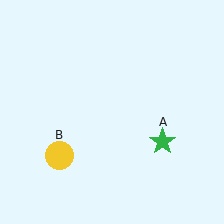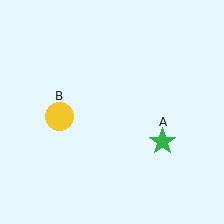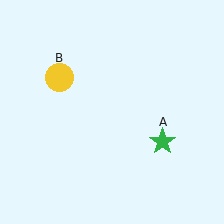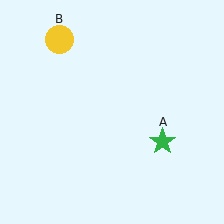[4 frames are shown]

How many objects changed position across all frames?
1 object changed position: yellow circle (object B).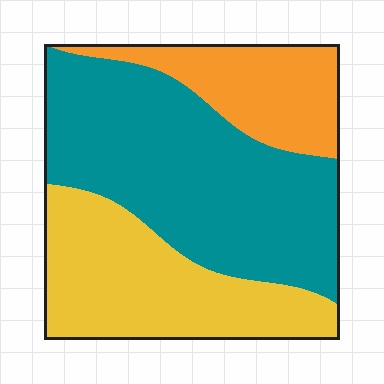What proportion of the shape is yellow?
Yellow covers about 30% of the shape.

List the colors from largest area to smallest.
From largest to smallest: teal, yellow, orange.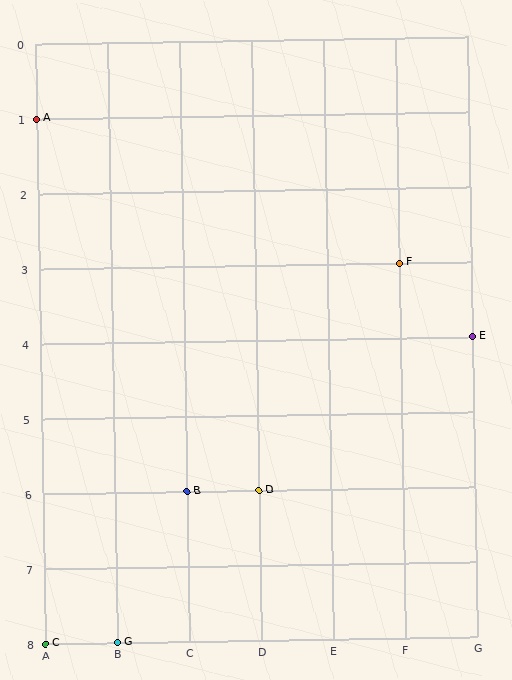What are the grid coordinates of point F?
Point F is at grid coordinates (F, 3).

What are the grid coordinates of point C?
Point C is at grid coordinates (A, 8).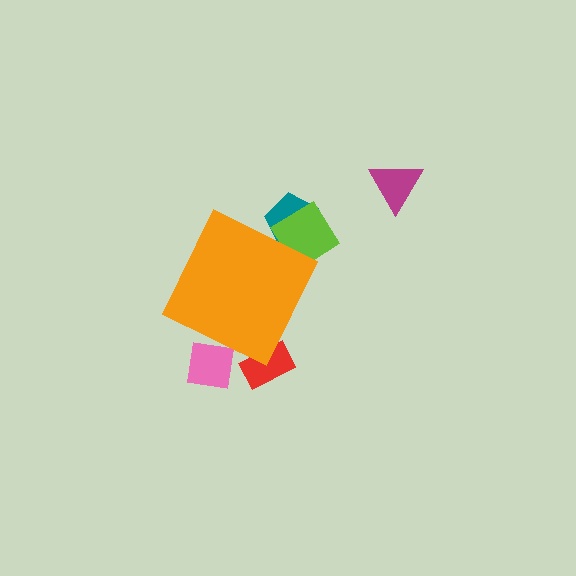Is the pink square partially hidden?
Yes, the pink square is partially hidden behind the orange diamond.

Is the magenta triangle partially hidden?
No, the magenta triangle is fully visible.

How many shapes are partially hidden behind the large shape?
4 shapes are partially hidden.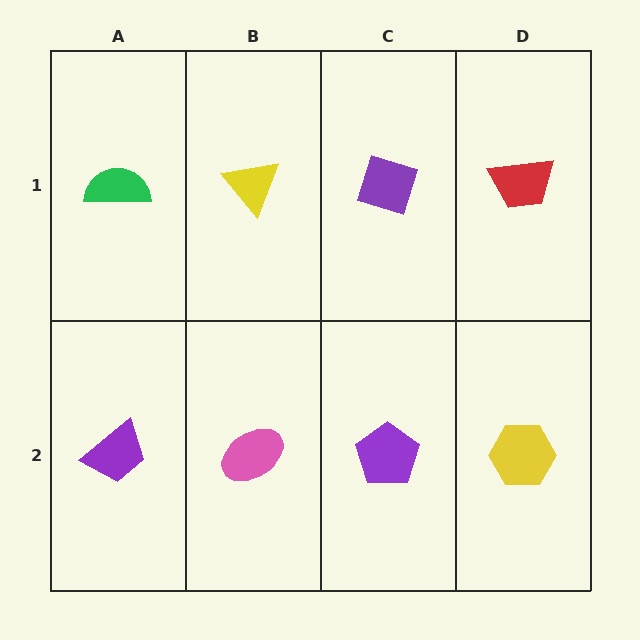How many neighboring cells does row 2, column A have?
2.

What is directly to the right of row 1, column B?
A purple diamond.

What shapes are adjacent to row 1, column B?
A pink ellipse (row 2, column B), a green semicircle (row 1, column A), a purple diamond (row 1, column C).